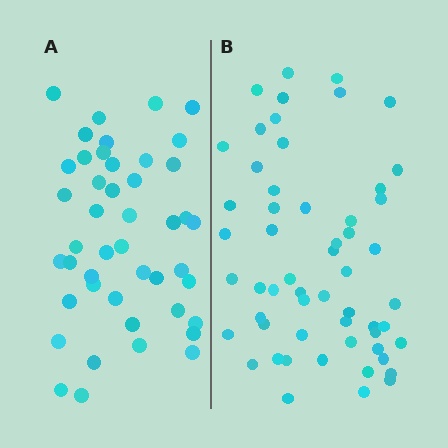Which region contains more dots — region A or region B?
Region B (the right region) has more dots.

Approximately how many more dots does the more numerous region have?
Region B has roughly 12 or so more dots than region A.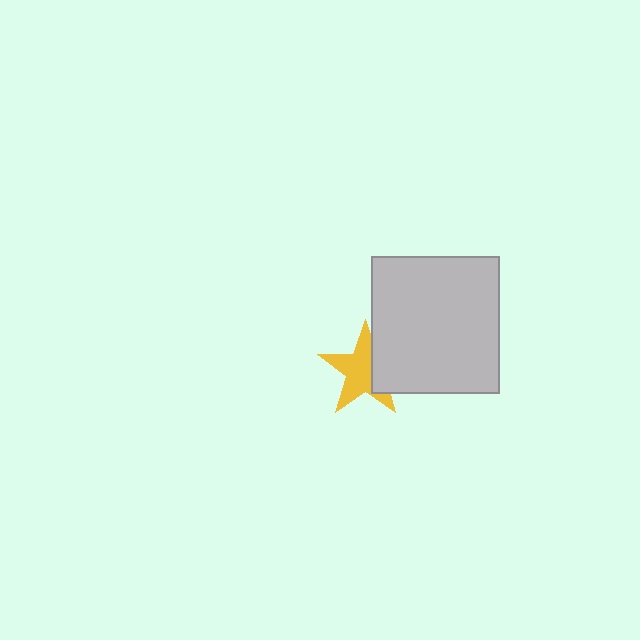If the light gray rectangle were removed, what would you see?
You would see the complete yellow star.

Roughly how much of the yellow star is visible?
Most of it is visible (roughly 68%).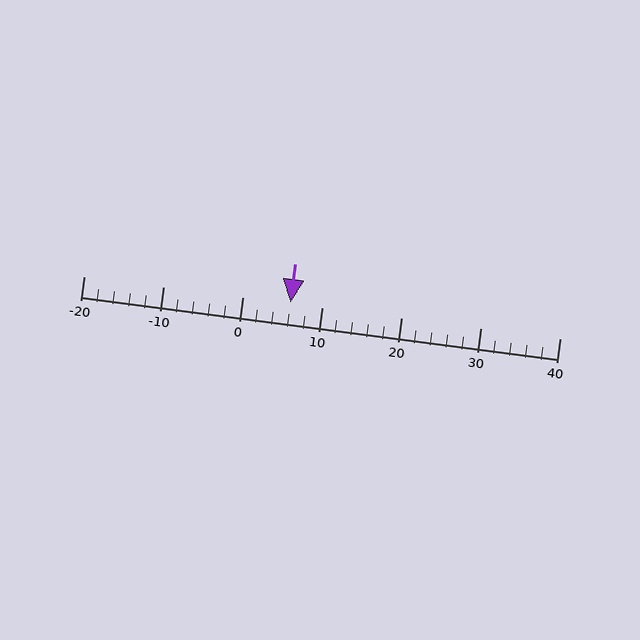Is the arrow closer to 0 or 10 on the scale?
The arrow is closer to 10.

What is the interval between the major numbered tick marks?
The major tick marks are spaced 10 units apart.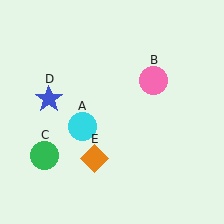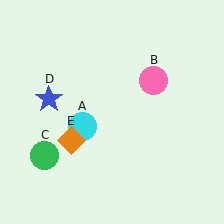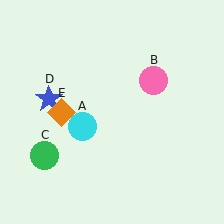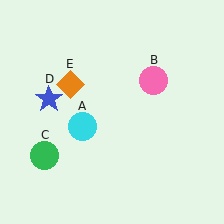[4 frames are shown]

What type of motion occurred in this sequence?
The orange diamond (object E) rotated clockwise around the center of the scene.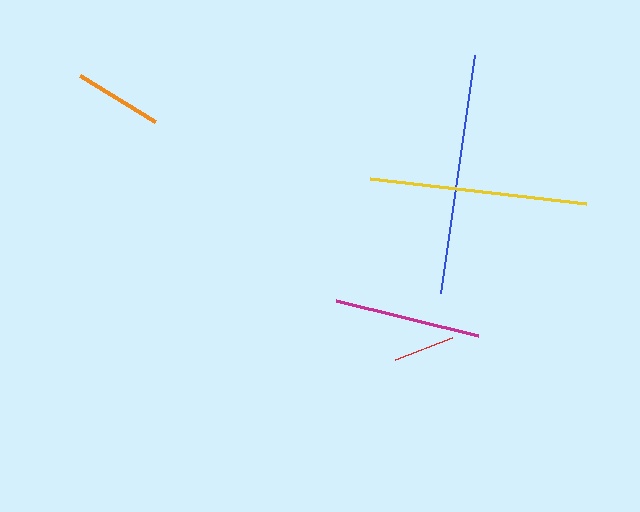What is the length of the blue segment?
The blue segment is approximately 240 pixels long.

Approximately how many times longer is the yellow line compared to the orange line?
The yellow line is approximately 2.5 times the length of the orange line.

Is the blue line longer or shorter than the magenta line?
The blue line is longer than the magenta line.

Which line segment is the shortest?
The red line is the shortest at approximately 61 pixels.